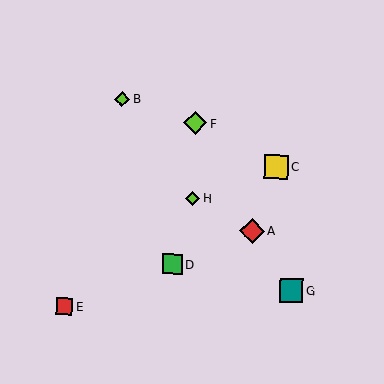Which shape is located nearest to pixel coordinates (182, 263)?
The green square (labeled D) at (172, 264) is nearest to that location.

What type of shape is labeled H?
Shape H is a lime diamond.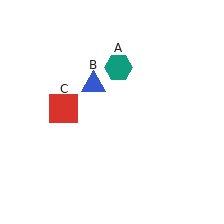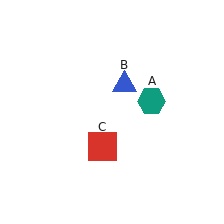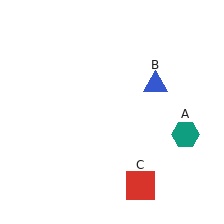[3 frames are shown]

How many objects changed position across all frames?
3 objects changed position: teal hexagon (object A), blue triangle (object B), red square (object C).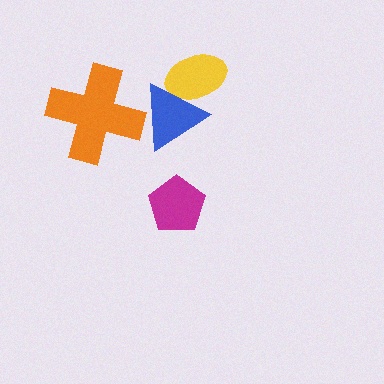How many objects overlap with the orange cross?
1 object overlaps with the orange cross.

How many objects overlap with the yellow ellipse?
1 object overlaps with the yellow ellipse.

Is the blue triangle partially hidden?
No, no other shape covers it.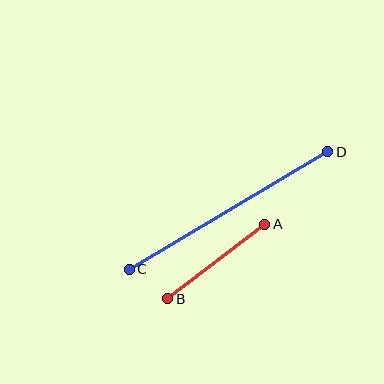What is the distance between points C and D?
The distance is approximately 231 pixels.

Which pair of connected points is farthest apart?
Points C and D are farthest apart.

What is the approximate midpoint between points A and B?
The midpoint is at approximately (216, 261) pixels.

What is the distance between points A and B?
The distance is approximately 123 pixels.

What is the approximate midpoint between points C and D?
The midpoint is at approximately (228, 211) pixels.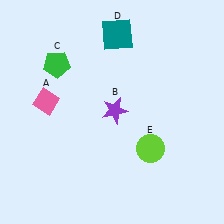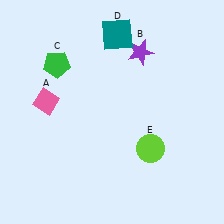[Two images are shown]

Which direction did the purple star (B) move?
The purple star (B) moved up.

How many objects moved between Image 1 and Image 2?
1 object moved between the two images.